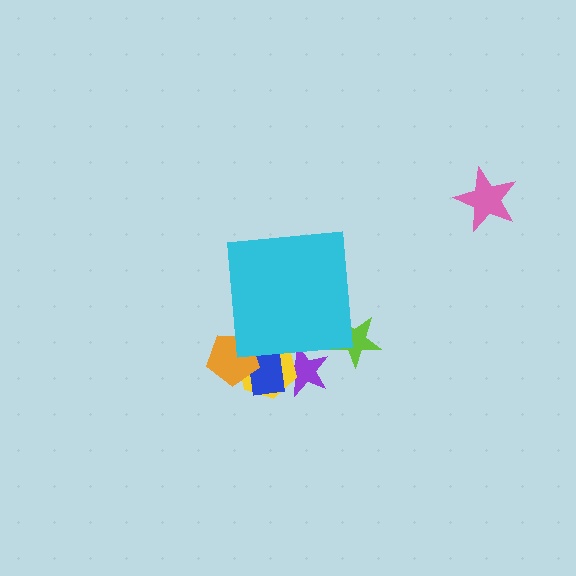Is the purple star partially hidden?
Yes, the purple star is partially hidden behind the cyan square.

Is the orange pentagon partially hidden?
Yes, the orange pentagon is partially hidden behind the cyan square.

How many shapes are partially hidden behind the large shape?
5 shapes are partially hidden.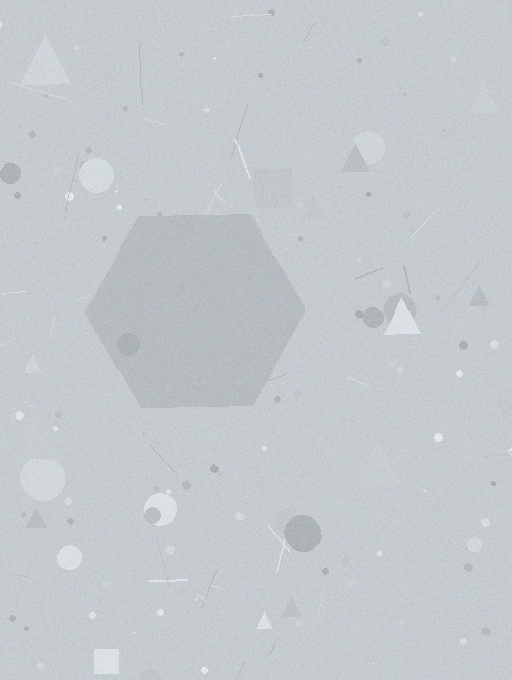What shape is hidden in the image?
A hexagon is hidden in the image.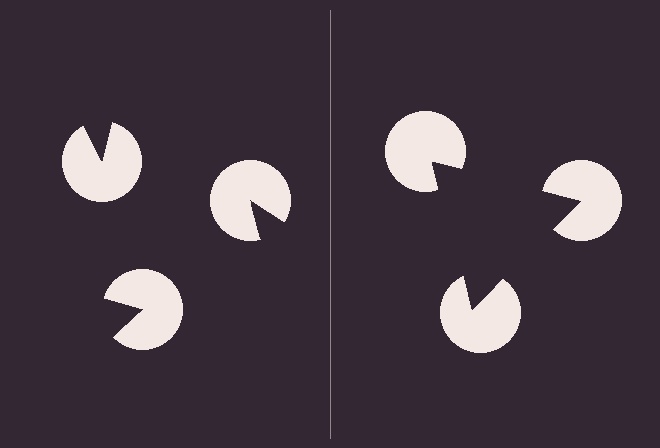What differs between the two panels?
The pac-man discs are positioned identically on both sides; only the wedge orientations differ. On the right they align to a triangle; on the left they are misaligned.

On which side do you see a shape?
An illusory triangle appears on the right side. On the left side the wedge cuts are rotated, so no coherent shape forms.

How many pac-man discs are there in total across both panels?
6 — 3 on each side.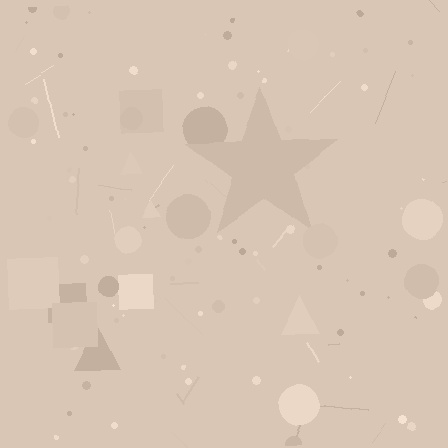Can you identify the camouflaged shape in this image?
The camouflaged shape is a star.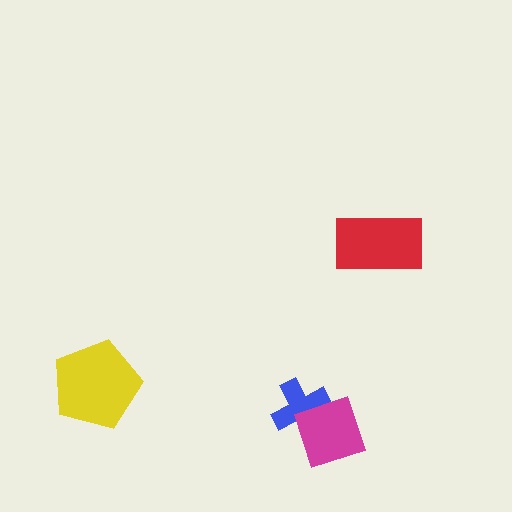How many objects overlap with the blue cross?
1 object overlaps with the blue cross.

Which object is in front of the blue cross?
The magenta diamond is in front of the blue cross.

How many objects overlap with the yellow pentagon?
0 objects overlap with the yellow pentagon.